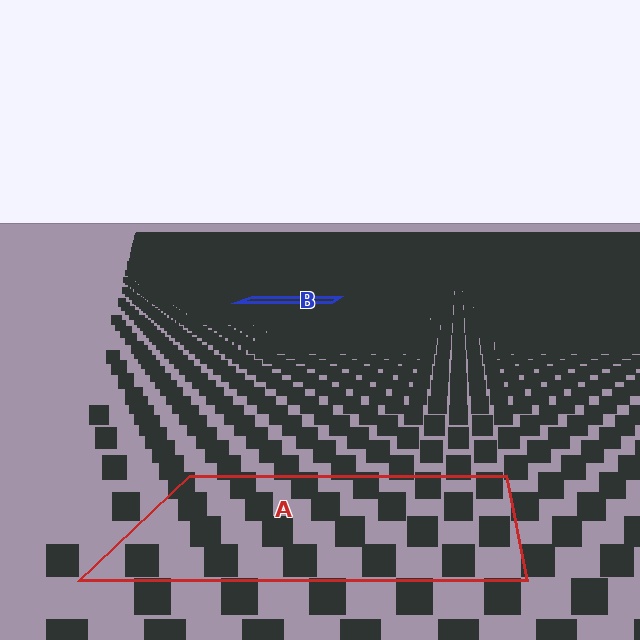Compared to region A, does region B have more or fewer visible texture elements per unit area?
Region B has more texture elements per unit area — they are packed more densely because it is farther away.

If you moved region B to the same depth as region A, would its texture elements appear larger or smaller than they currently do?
They would appear larger. At a closer depth, the same texture elements are projected at a bigger on-screen size.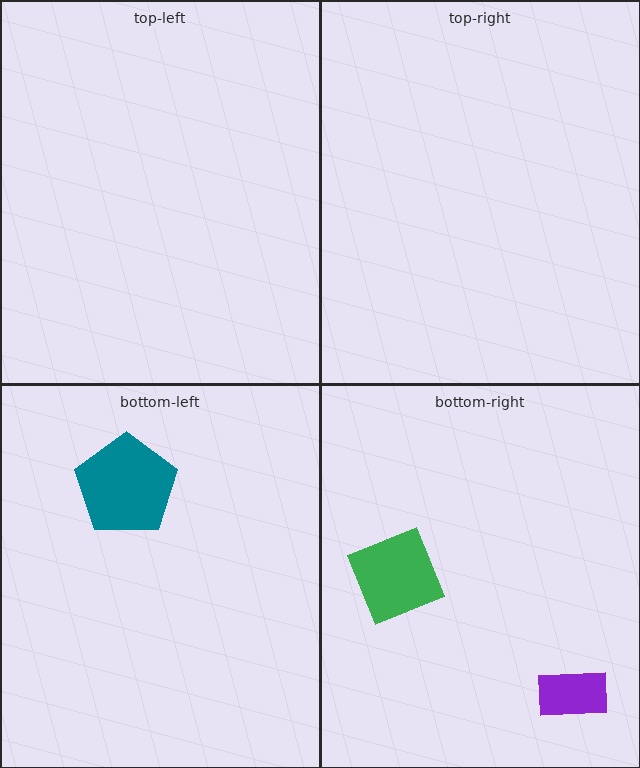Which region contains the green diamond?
The bottom-right region.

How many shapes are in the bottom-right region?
2.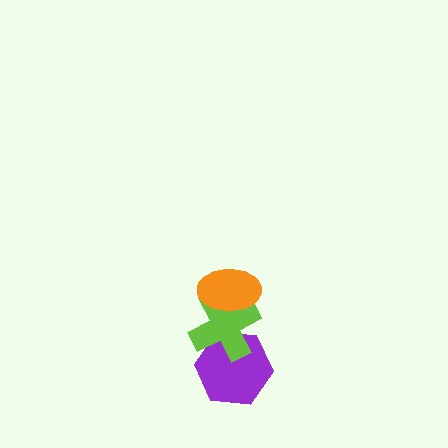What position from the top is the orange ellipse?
The orange ellipse is 1st from the top.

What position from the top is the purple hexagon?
The purple hexagon is 3rd from the top.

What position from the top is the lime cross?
The lime cross is 2nd from the top.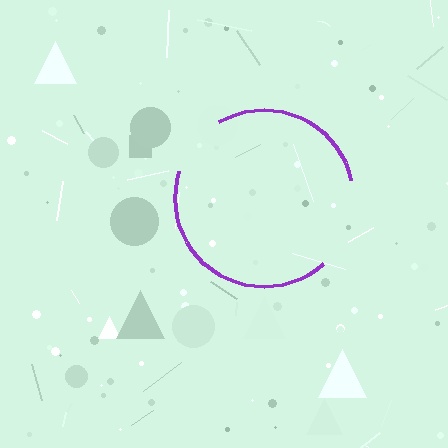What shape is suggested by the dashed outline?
The dashed outline suggests a circle.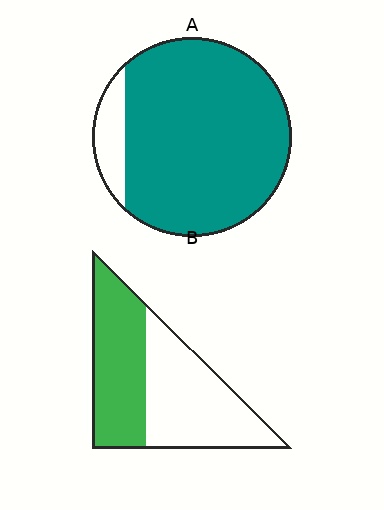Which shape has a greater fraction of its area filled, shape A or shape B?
Shape A.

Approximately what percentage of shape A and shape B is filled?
A is approximately 90% and B is approximately 45%.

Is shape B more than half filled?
Roughly half.